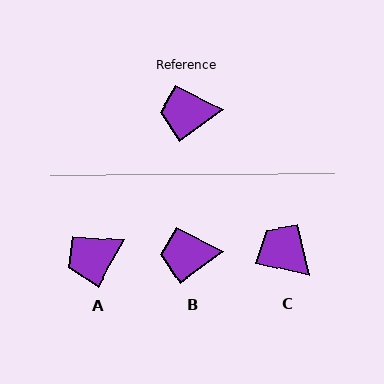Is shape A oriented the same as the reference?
No, it is off by about 24 degrees.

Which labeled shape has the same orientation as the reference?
B.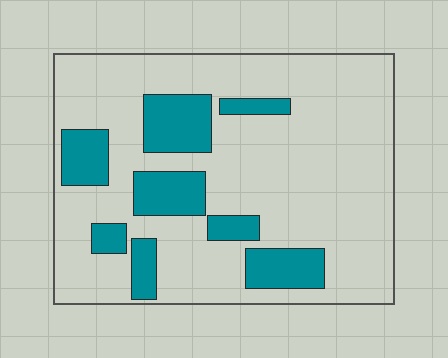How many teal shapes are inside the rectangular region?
8.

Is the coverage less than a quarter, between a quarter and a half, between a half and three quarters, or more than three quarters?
Less than a quarter.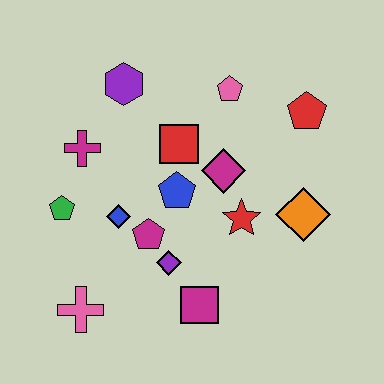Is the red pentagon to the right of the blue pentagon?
Yes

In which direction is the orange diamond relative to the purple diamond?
The orange diamond is to the right of the purple diamond.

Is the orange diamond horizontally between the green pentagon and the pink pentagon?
No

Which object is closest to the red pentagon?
The pink pentagon is closest to the red pentagon.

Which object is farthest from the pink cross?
The red pentagon is farthest from the pink cross.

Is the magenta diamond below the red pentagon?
Yes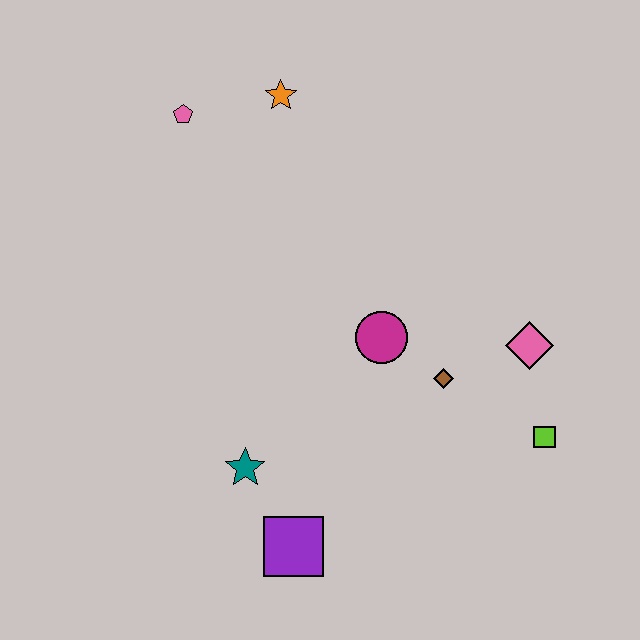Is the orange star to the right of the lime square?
No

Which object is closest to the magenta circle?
The brown diamond is closest to the magenta circle.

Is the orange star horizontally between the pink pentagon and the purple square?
Yes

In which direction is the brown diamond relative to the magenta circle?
The brown diamond is to the right of the magenta circle.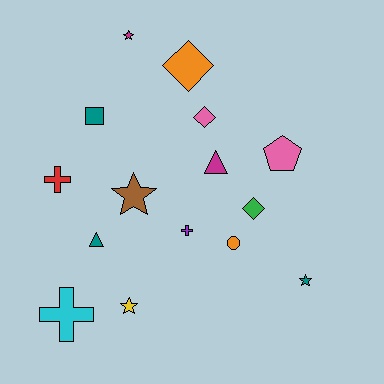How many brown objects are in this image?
There is 1 brown object.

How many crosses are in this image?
There are 3 crosses.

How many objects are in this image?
There are 15 objects.